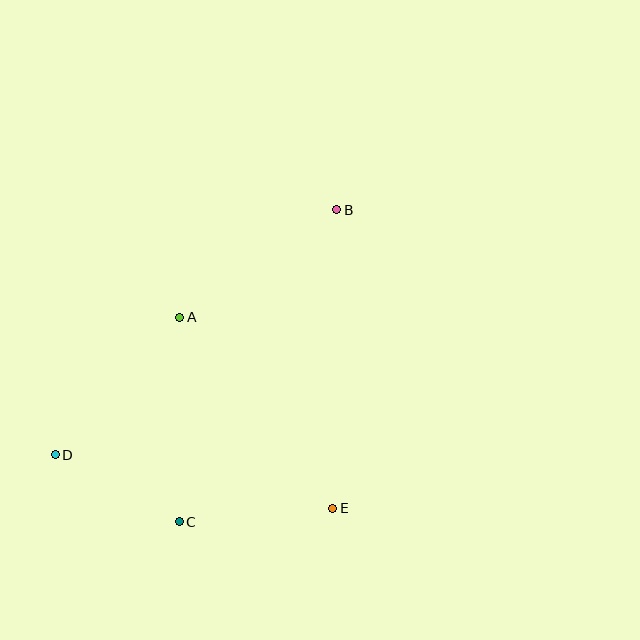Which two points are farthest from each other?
Points B and D are farthest from each other.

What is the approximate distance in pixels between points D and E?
The distance between D and E is approximately 283 pixels.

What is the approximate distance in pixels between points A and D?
The distance between A and D is approximately 186 pixels.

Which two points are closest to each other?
Points C and D are closest to each other.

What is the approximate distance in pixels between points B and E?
The distance between B and E is approximately 298 pixels.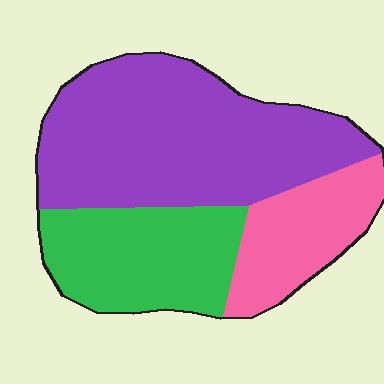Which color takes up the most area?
Purple, at roughly 55%.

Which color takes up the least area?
Pink, at roughly 20%.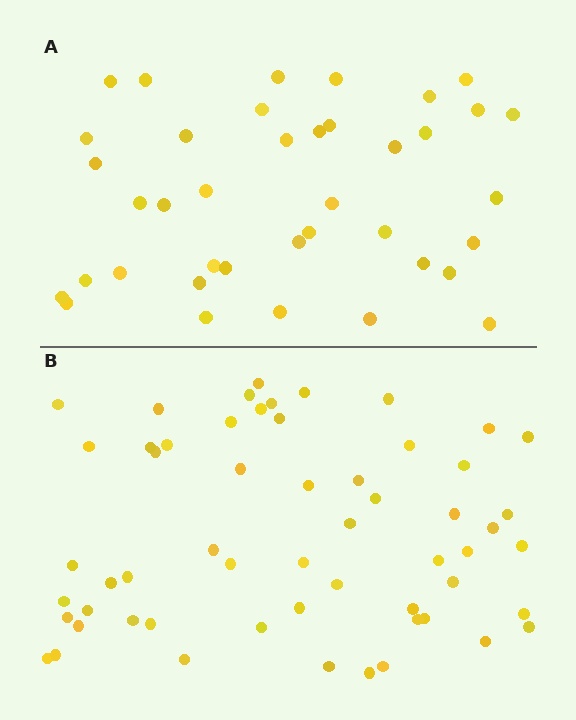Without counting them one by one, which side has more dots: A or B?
Region B (the bottom region) has more dots.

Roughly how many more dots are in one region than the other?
Region B has approximately 20 more dots than region A.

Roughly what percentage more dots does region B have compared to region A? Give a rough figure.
About 45% more.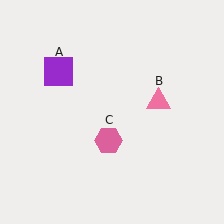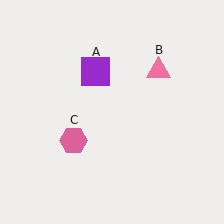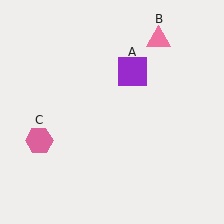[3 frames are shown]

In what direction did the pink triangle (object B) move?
The pink triangle (object B) moved up.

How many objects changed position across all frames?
3 objects changed position: purple square (object A), pink triangle (object B), pink hexagon (object C).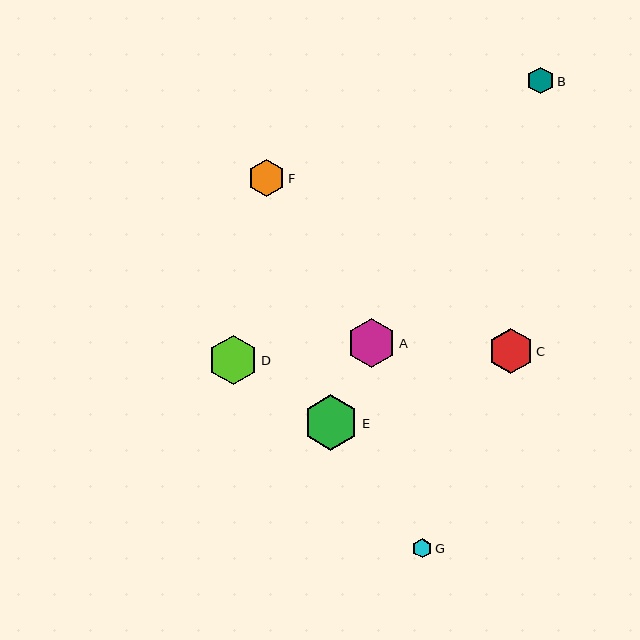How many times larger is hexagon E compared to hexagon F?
Hexagon E is approximately 1.5 times the size of hexagon F.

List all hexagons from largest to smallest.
From largest to smallest: E, A, D, C, F, B, G.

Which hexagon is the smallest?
Hexagon G is the smallest with a size of approximately 20 pixels.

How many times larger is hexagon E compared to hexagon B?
Hexagon E is approximately 2.1 times the size of hexagon B.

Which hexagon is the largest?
Hexagon E is the largest with a size of approximately 55 pixels.